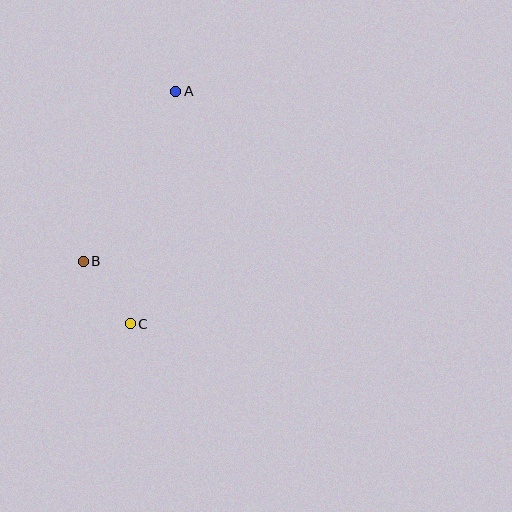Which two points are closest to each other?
Points B and C are closest to each other.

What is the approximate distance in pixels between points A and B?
The distance between A and B is approximately 193 pixels.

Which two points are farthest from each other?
Points A and C are farthest from each other.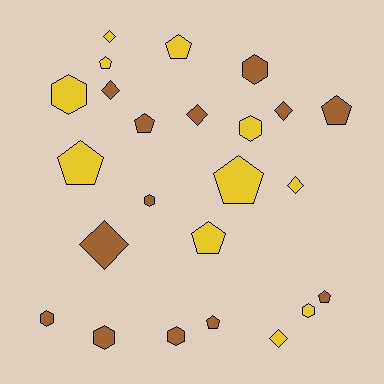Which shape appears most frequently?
Pentagon, with 9 objects.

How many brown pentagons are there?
There are 4 brown pentagons.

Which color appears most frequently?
Brown, with 13 objects.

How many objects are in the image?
There are 24 objects.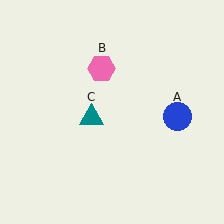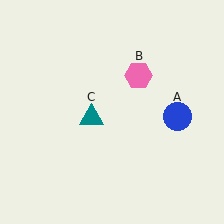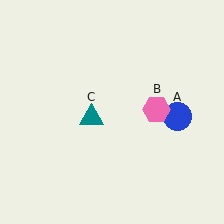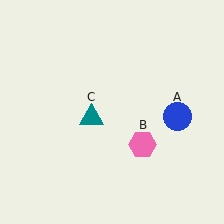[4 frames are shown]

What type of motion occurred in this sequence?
The pink hexagon (object B) rotated clockwise around the center of the scene.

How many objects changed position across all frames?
1 object changed position: pink hexagon (object B).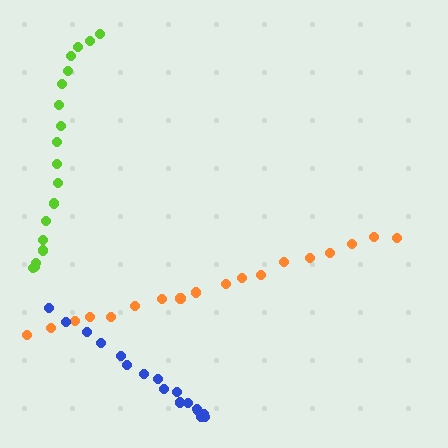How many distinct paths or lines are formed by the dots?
There are 3 distinct paths.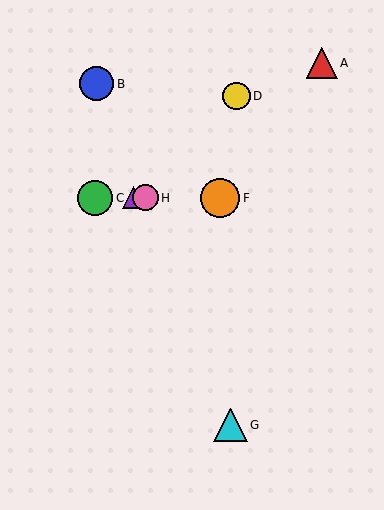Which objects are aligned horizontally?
Objects C, E, F, H are aligned horizontally.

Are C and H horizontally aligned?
Yes, both are at y≈197.